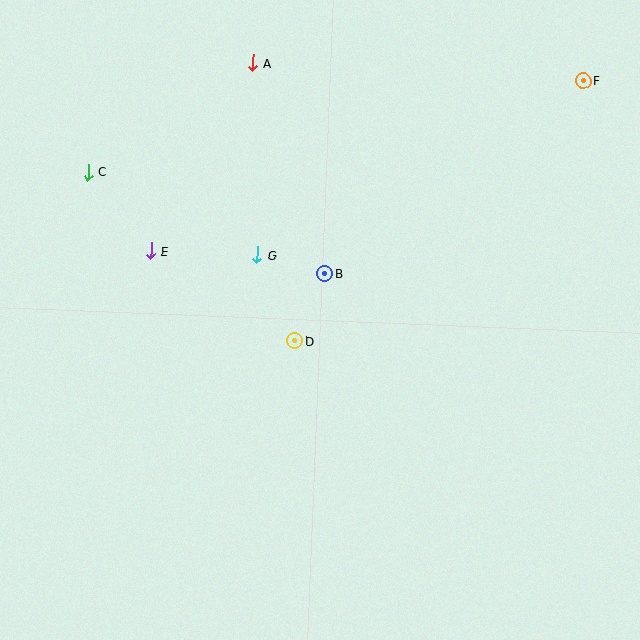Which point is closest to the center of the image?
Point D at (295, 341) is closest to the center.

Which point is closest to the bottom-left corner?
Point E is closest to the bottom-left corner.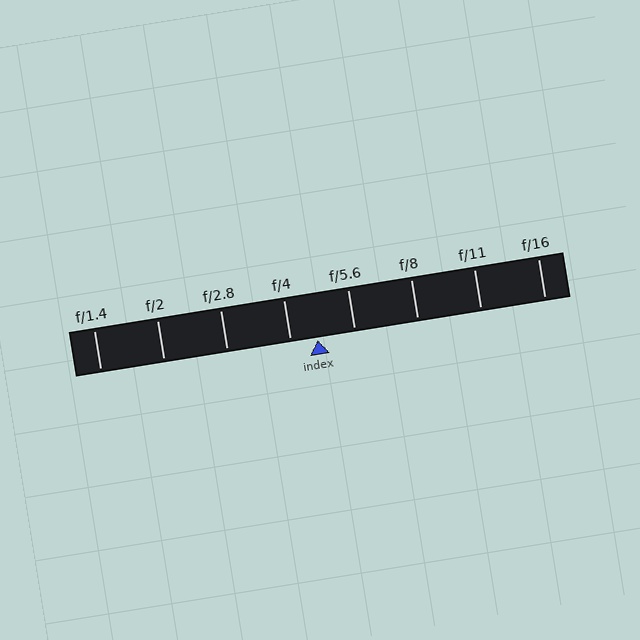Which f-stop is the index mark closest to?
The index mark is closest to f/4.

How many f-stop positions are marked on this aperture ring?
There are 8 f-stop positions marked.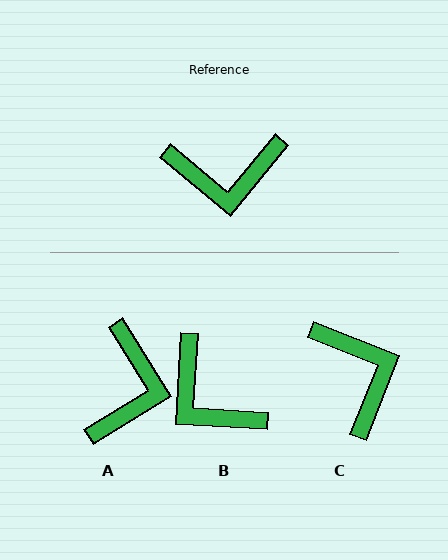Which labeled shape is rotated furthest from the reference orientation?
C, about 108 degrees away.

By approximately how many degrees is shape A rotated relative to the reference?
Approximately 71 degrees counter-clockwise.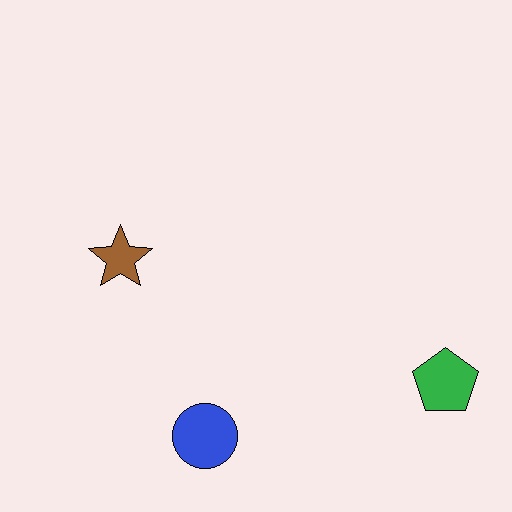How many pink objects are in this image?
There are no pink objects.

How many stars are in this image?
There is 1 star.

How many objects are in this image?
There are 3 objects.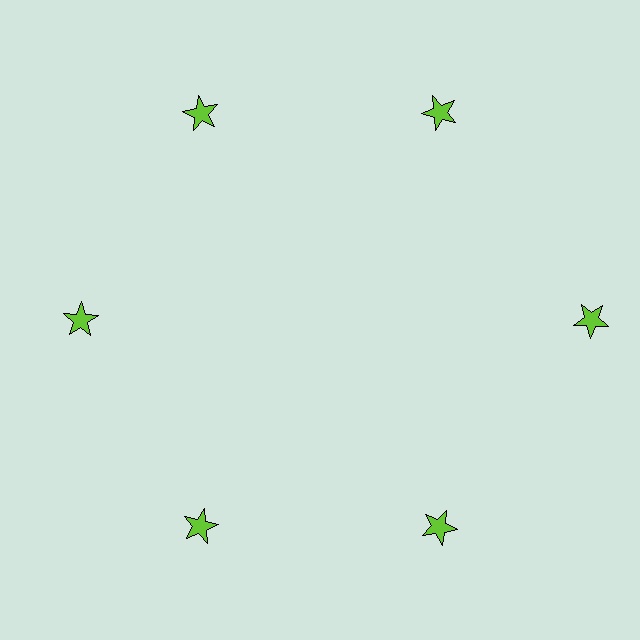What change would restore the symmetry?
The symmetry would be restored by moving it inward, back onto the ring so that all 6 stars sit at equal angles and equal distance from the center.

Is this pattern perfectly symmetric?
No. The 6 lime stars are arranged in a ring, but one element near the 3 o'clock position is pushed outward from the center, breaking the 6-fold rotational symmetry.